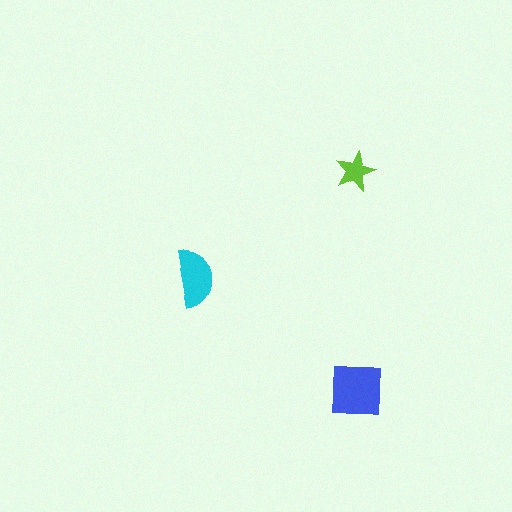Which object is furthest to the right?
The blue square is rightmost.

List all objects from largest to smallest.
The blue square, the cyan semicircle, the lime star.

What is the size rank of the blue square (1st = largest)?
1st.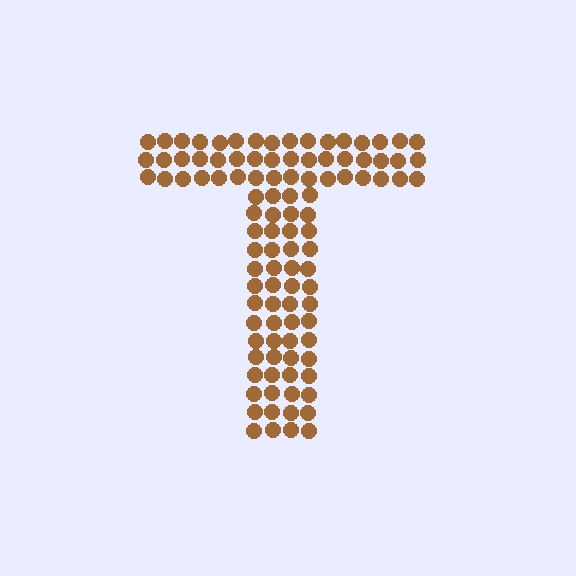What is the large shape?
The large shape is the letter T.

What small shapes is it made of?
It is made of small circles.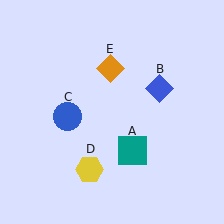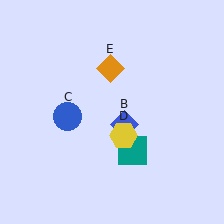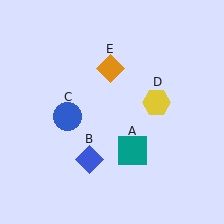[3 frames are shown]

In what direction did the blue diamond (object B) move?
The blue diamond (object B) moved down and to the left.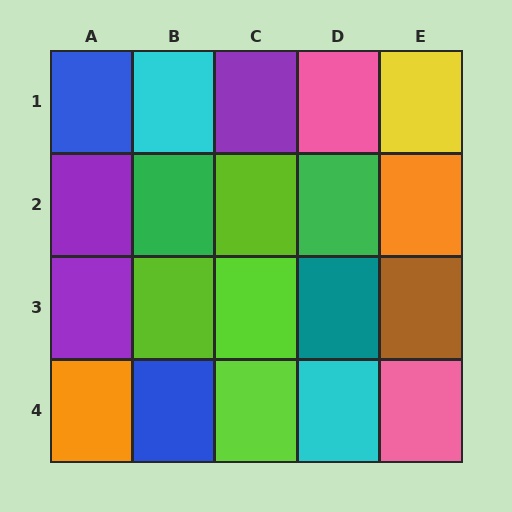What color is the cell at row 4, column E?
Pink.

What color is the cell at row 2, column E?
Orange.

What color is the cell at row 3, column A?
Purple.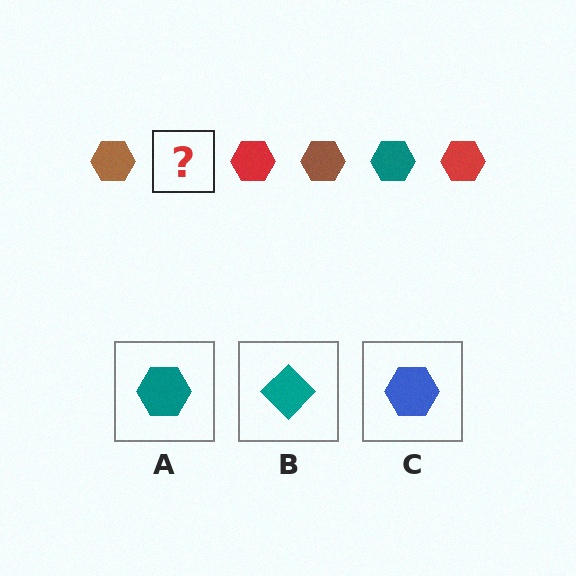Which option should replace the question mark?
Option A.